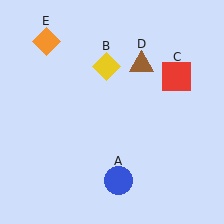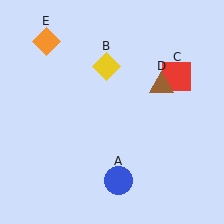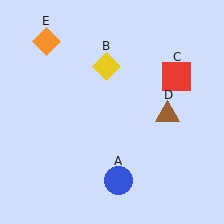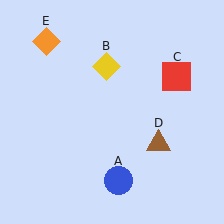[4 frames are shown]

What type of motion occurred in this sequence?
The brown triangle (object D) rotated clockwise around the center of the scene.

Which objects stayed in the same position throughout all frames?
Blue circle (object A) and yellow diamond (object B) and red square (object C) and orange diamond (object E) remained stationary.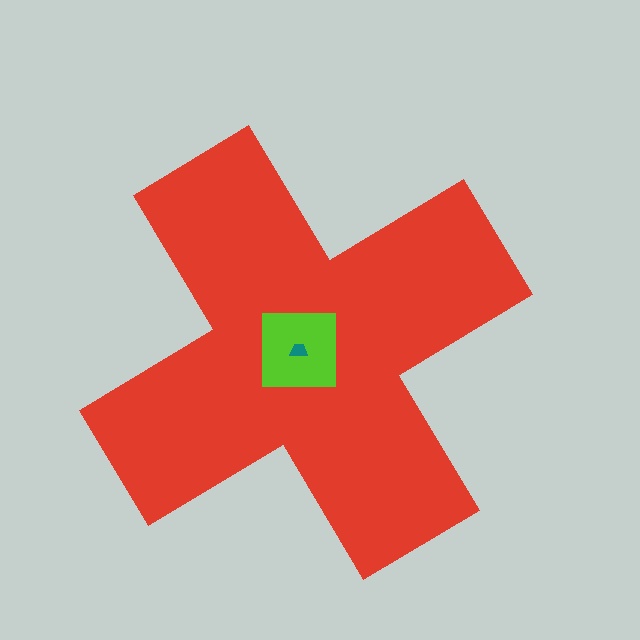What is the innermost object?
The teal trapezoid.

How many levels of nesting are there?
3.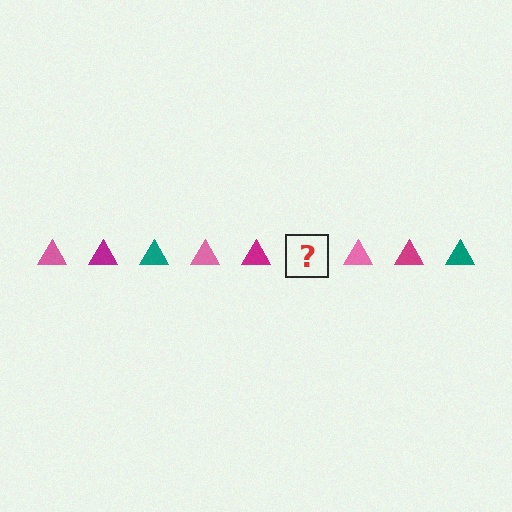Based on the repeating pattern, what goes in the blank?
The blank should be a teal triangle.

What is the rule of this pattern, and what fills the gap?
The rule is that the pattern cycles through pink, magenta, teal triangles. The gap should be filled with a teal triangle.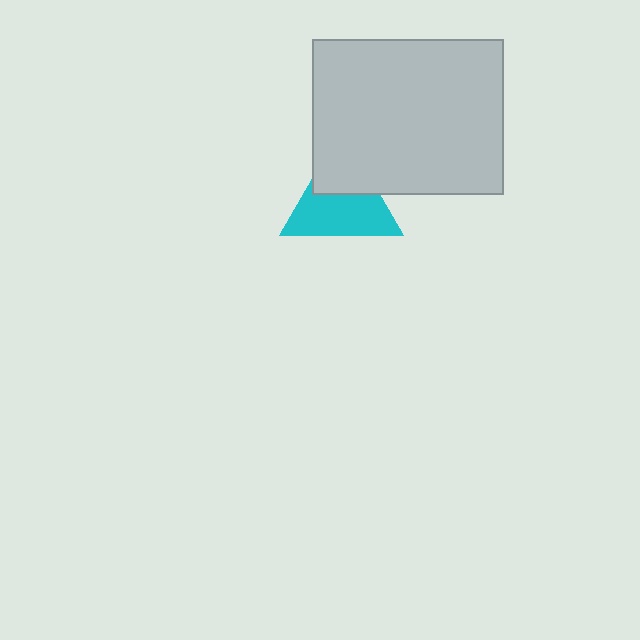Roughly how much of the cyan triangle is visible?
About half of it is visible (roughly 62%).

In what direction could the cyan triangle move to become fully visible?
The cyan triangle could move down. That would shift it out from behind the light gray rectangle entirely.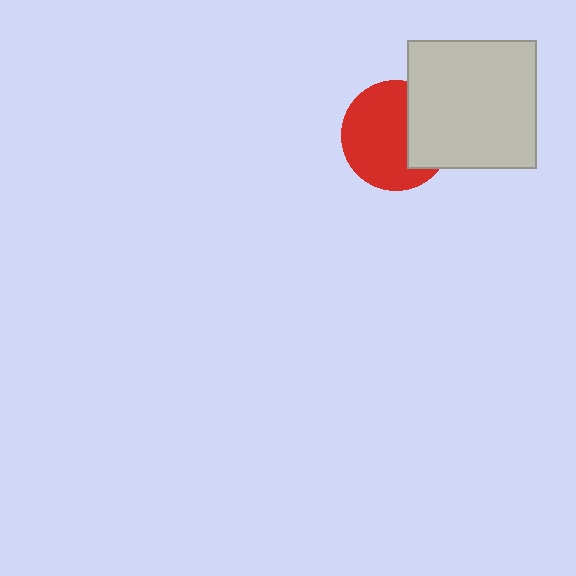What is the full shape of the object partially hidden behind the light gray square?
The partially hidden object is a red circle.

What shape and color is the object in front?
The object in front is a light gray square.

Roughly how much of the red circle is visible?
Most of it is visible (roughly 67%).